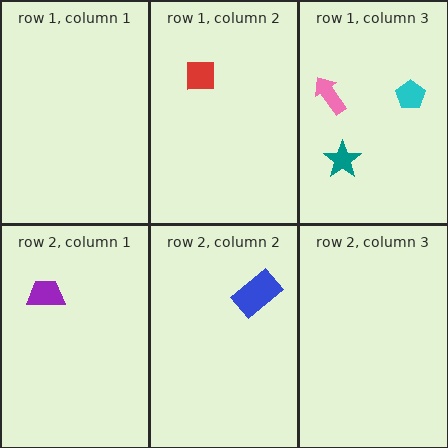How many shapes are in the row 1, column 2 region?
1.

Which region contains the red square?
The row 1, column 2 region.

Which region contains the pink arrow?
The row 1, column 3 region.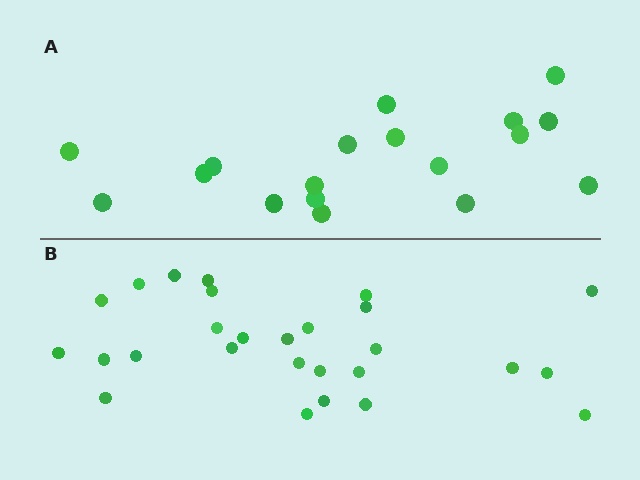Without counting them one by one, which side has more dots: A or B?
Region B (the bottom region) has more dots.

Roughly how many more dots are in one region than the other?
Region B has roughly 8 or so more dots than region A.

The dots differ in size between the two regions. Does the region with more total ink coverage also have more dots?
No. Region A has more total ink coverage because its dots are larger, but region B actually contains more individual dots. Total area can be misleading — the number of items is what matters here.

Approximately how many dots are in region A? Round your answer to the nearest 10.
About 20 dots. (The exact count is 18, which rounds to 20.)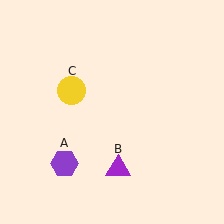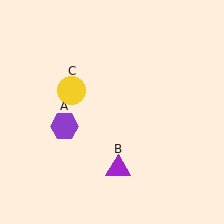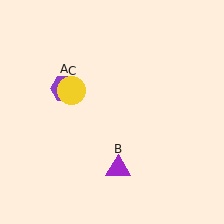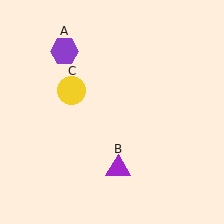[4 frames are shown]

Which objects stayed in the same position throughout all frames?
Purple triangle (object B) and yellow circle (object C) remained stationary.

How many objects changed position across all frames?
1 object changed position: purple hexagon (object A).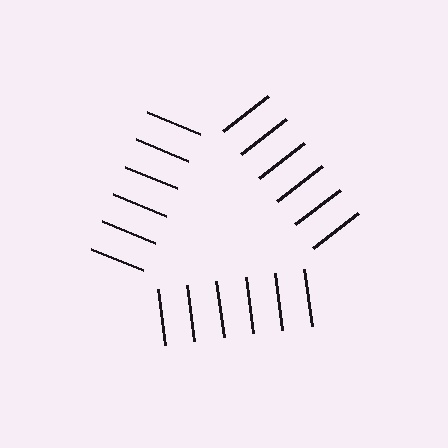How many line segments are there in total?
18 — 6 along each of the 3 edges.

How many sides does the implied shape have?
3 sides — the line-ends trace a triangle.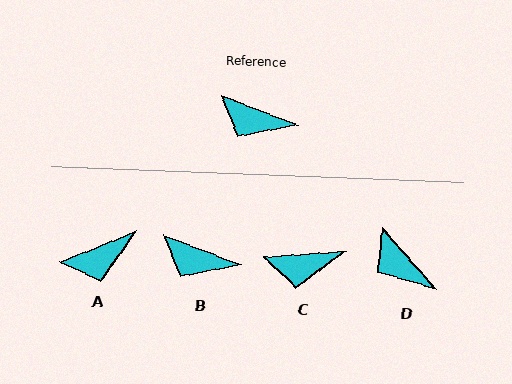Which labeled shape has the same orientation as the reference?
B.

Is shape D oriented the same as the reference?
No, it is off by about 27 degrees.